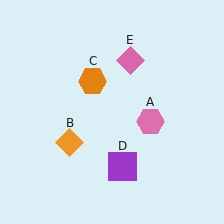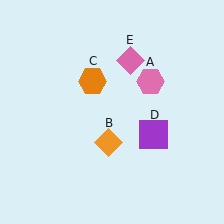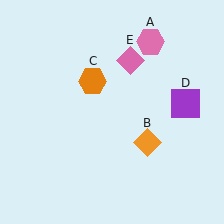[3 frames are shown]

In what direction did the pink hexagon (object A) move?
The pink hexagon (object A) moved up.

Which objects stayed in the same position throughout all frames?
Orange hexagon (object C) and pink diamond (object E) remained stationary.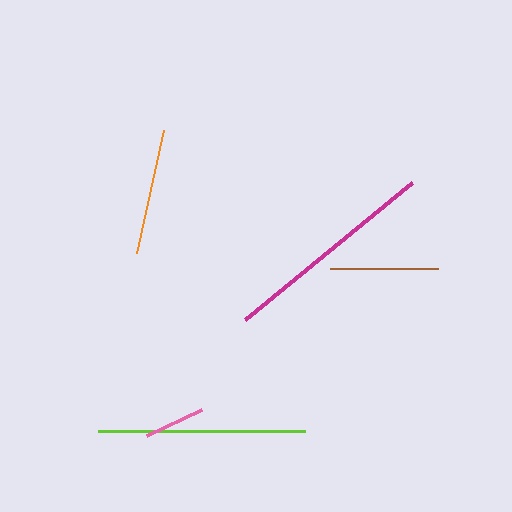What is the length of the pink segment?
The pink segment is approximately 61 pixels long.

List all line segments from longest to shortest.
From longest to shortest: magenta, lime, orange, brown, pink.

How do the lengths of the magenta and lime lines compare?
The magenta and lime lines are approximately the same length.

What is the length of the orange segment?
The orange segment is approximately 126 pixels long.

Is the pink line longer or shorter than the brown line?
The brown line is longer than the pink line.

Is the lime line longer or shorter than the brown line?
The lime line is longer than the brown line.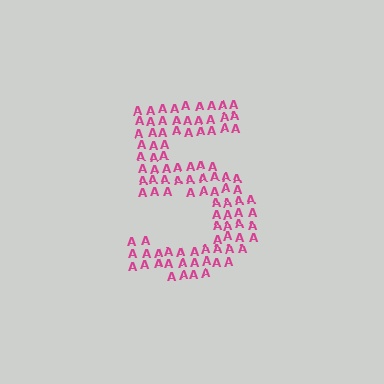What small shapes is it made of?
It is made of small letter A's.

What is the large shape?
The large shape is the digit 5.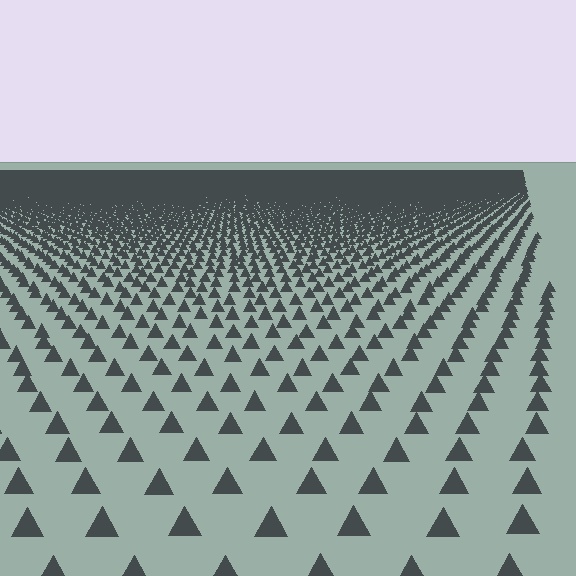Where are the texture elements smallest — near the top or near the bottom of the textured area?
Near the top.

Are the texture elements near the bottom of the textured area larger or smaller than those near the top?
Larger. Near the bottom, elements are closer to the viewer and appear at a bigger on-screen size.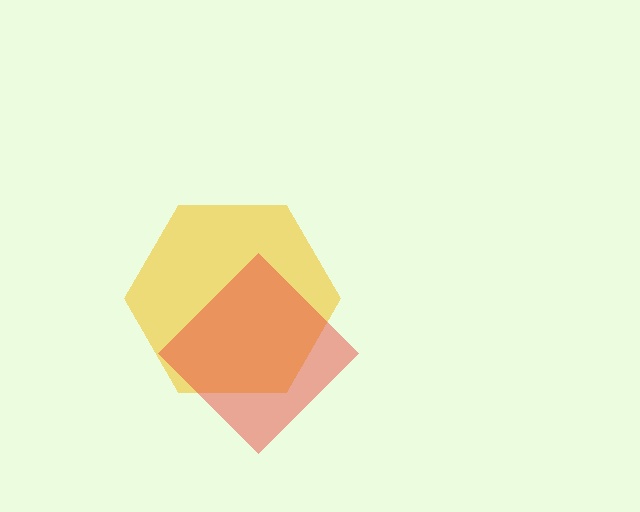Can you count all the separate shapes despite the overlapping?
Yes, there are 2 separate shapes.